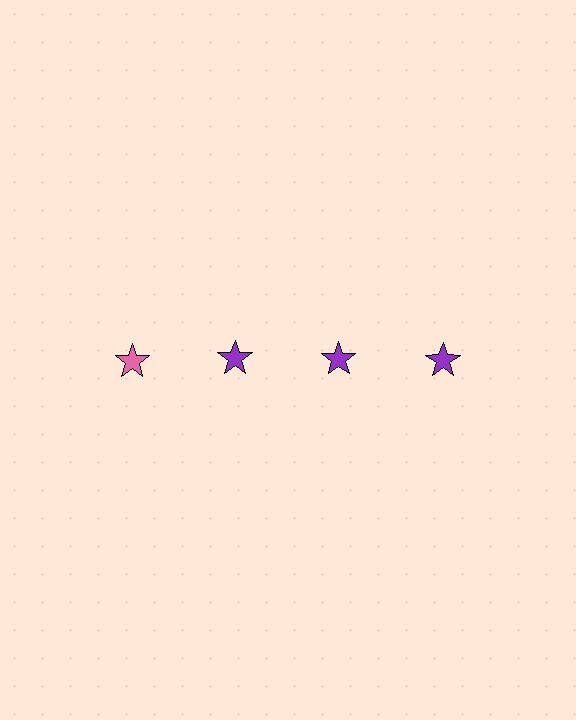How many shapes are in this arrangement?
There are 4 shapes arranged in a grid pattern.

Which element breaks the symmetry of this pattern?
The pink star in the top row, leftmost column breaks the symmetry. All other shapes are purple stars.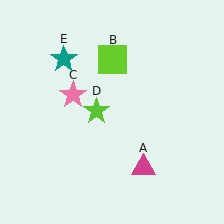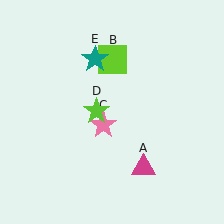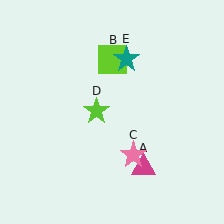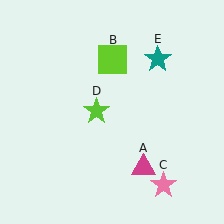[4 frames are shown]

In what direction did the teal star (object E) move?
The teal star (object E) moved right.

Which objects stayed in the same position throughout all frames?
Magenta triangle (object A) and lime square (object B) and lime star (object D) remained stationary.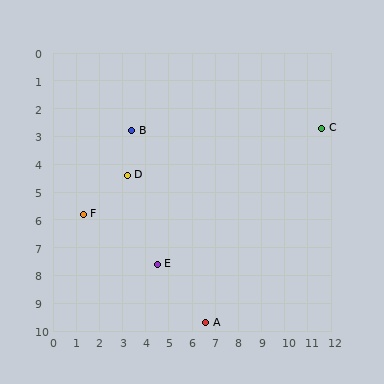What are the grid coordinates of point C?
Point C is at approximately (11.6, 2.7).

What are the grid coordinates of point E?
Point E is at approximately (4.5, 7.6).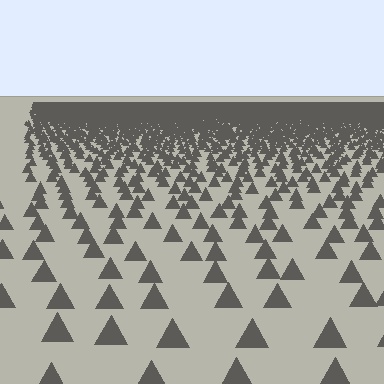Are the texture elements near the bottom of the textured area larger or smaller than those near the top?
Larger. Near the bottom, elements are closer to the viewer and appear at a bigger on-screen size.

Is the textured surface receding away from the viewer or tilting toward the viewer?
The surface is receding away from the viewer. Texture elements get smaller and denser toward the top.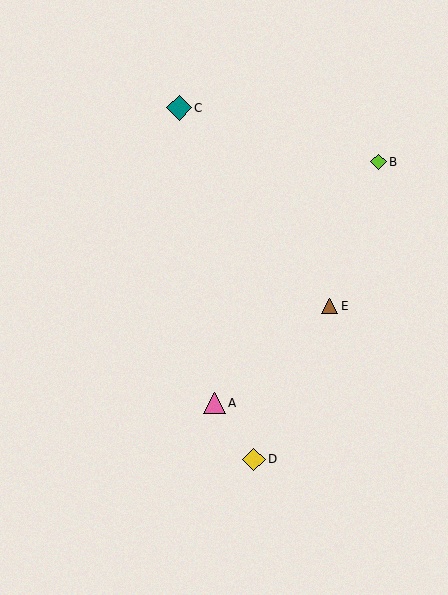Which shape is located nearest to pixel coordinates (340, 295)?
The brown triangle (labeled E) at (330, 306) is nearest to that location.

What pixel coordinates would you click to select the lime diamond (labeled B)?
Click at (378, 162) to select the lime diamond B.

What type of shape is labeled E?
Shape E is a brown triangle.